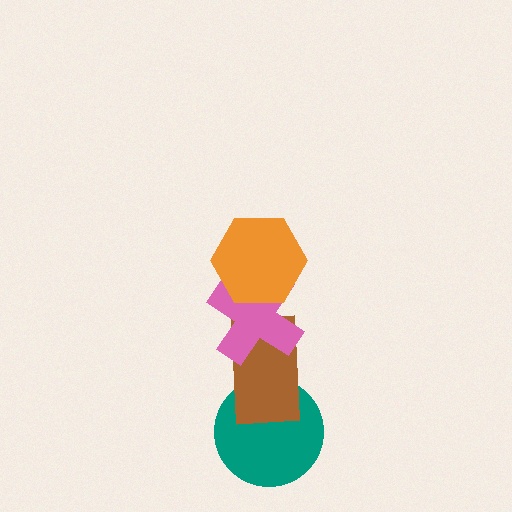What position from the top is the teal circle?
The teal circle is 4th from the top.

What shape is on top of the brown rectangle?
The pink cross is on top of the brown rectangle.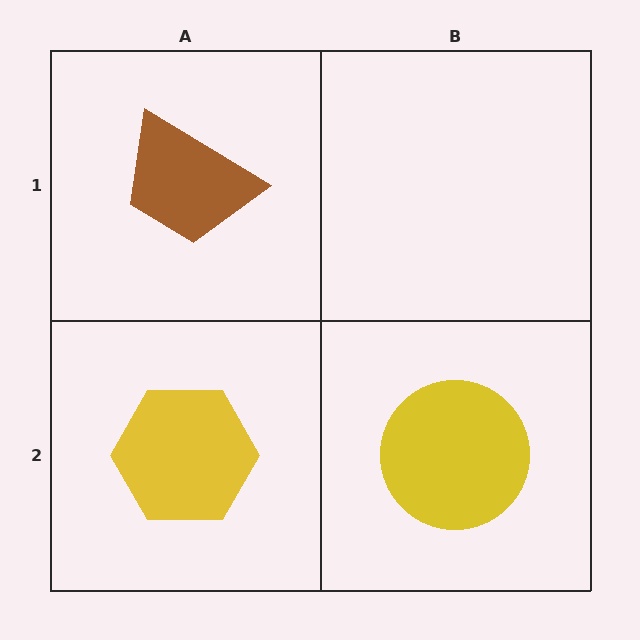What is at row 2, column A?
A yellow hexagon.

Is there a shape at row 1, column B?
No, that cell is empty.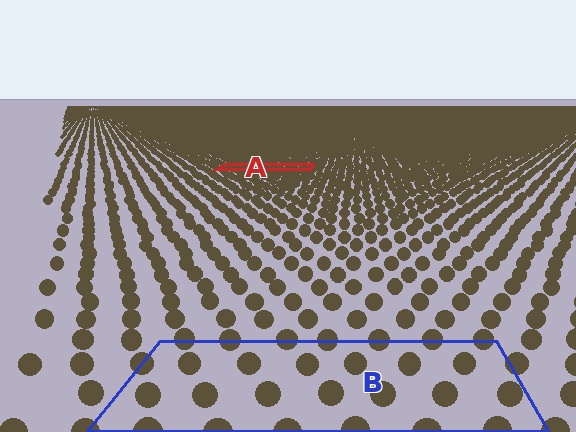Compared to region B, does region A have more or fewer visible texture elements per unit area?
Region A has more texture elements per unit area — they are packed more densely because it is farther away.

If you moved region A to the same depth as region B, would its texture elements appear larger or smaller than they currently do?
They would appear larger. At a closer depth, the same texture elements are projected at a bigger on-screen size.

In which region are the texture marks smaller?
The texture marks are smaller in region A, because it is farther away.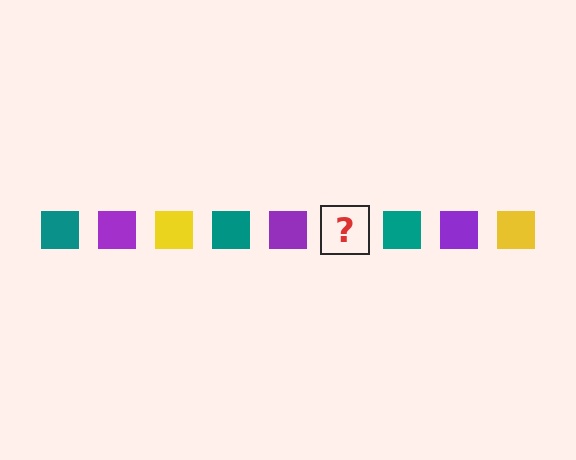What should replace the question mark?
The question mark should be replaced with a yellow square.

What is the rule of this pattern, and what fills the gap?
The rule is that the pattern cycles through teal, purple, yellow squares. The gap should be filled with a yellow square.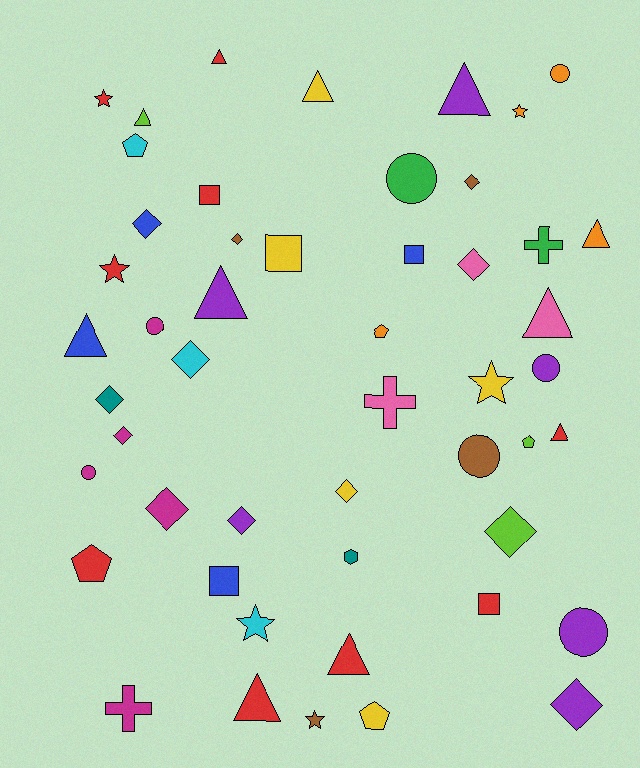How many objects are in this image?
There are 50 objects.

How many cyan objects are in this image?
There are 3 cyan objects.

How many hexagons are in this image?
There is 1 hexagon.